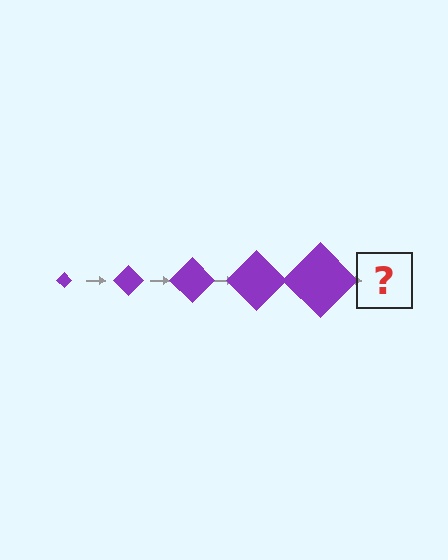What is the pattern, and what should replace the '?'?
The pattern is that the diamond gets progressively larger each step. The '?' should be a purple diamond, larger than the previous one.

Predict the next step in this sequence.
The next step is a purple diamond, larger than the previous one.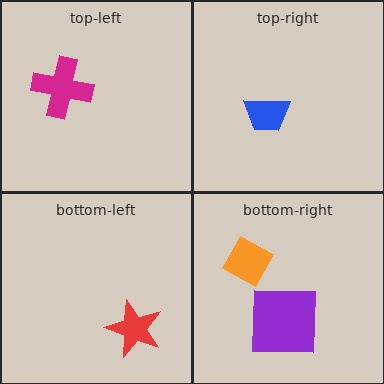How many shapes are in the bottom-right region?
2.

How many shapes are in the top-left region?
1.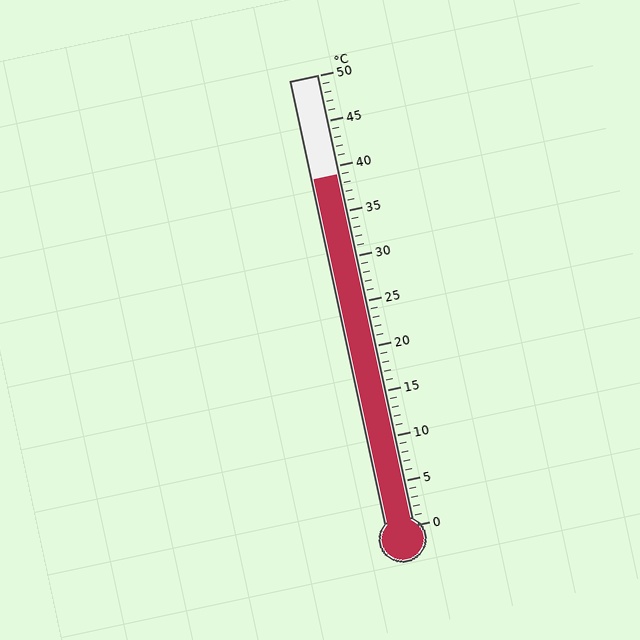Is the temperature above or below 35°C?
The temperature is above 35°C.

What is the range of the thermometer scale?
The thermometer scale ranges from 0°C to 50°C.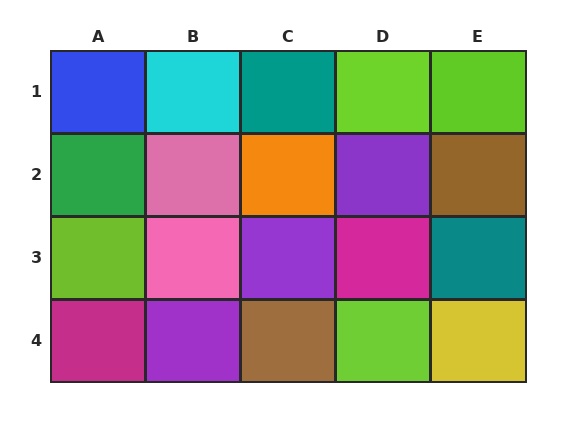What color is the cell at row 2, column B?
Pink.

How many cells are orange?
1 cell is orange.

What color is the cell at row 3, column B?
Pink.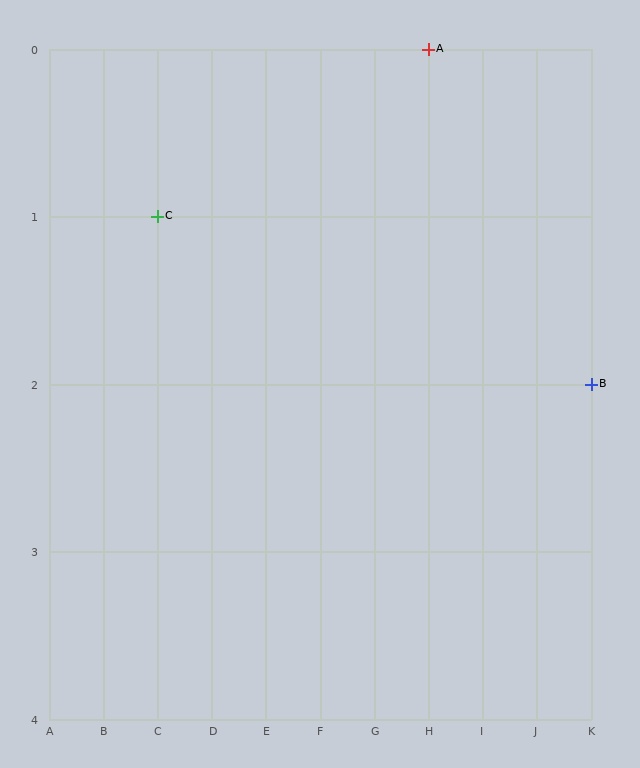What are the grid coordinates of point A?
Point A is at grid coordinates (H, 0).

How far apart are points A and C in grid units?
Points A and C are 5 columns and 1 row apart (about 5.1 grid units diagonally).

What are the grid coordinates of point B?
Point B is at grid coordinates (K, 2).